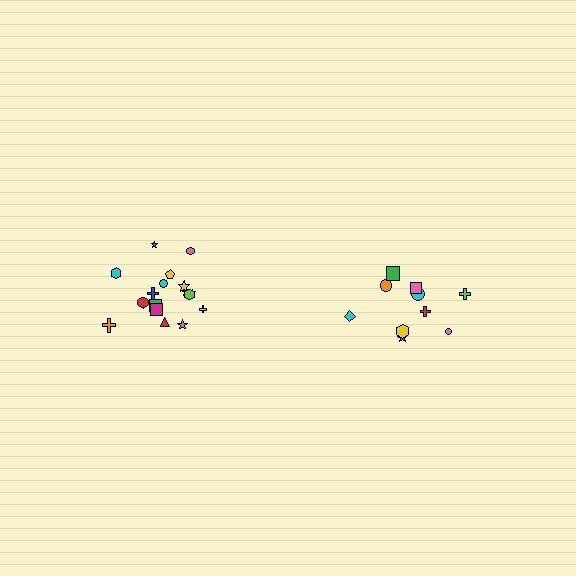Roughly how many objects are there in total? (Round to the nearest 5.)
Roughly 30 objects in total.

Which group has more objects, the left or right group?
The left group.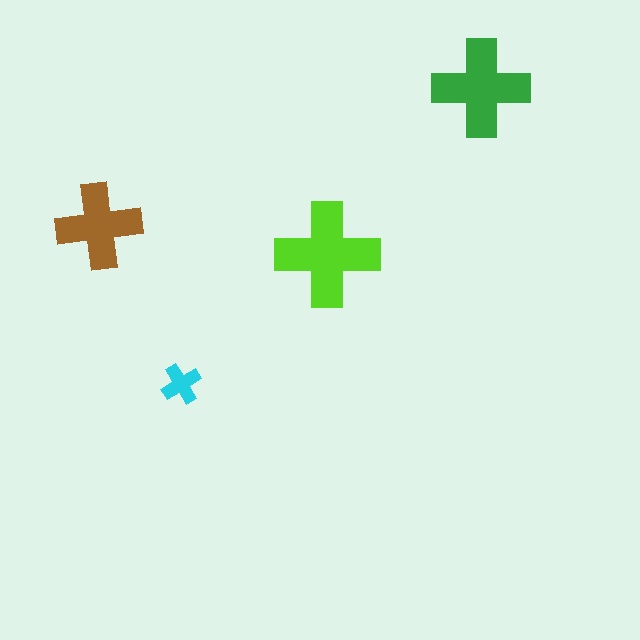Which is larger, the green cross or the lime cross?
The lime one.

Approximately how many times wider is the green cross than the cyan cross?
About 2.5 times wider.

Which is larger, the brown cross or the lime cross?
The lime one.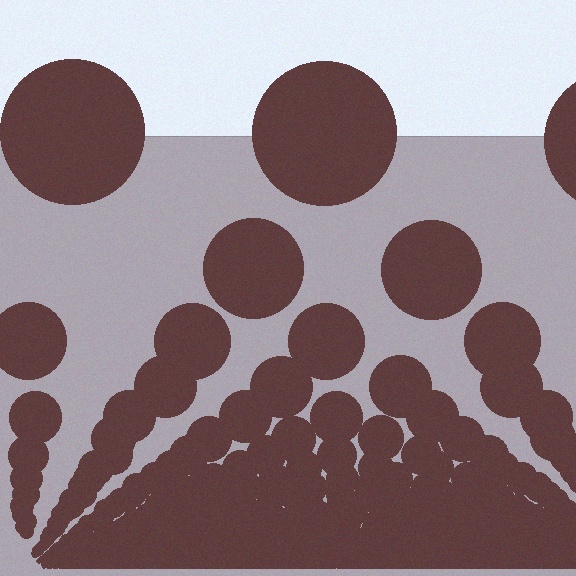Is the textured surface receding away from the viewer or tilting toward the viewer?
The surface appears to tilt toward the viewer. Texture elements get larger and sparser toward the top.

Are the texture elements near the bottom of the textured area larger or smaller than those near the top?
Smaller. The gradient is inverted — elements near the bottom are smaller and denser.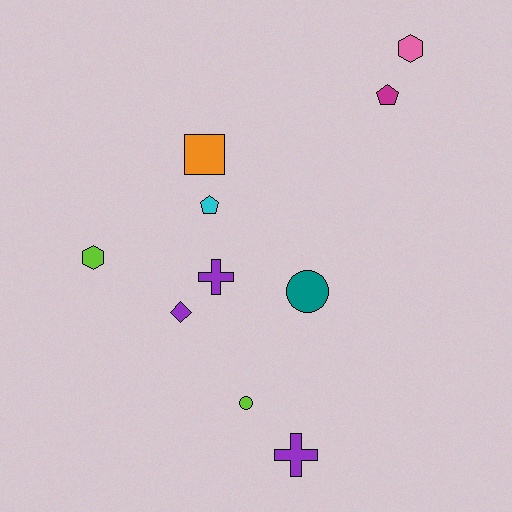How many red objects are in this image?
There are no red objects.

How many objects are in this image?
There are 10 objects.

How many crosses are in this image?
There are 2 crosses.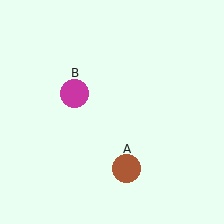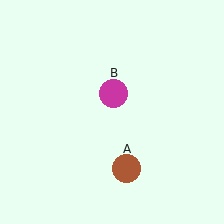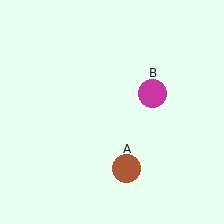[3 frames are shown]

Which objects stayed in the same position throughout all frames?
Brown circle (object A) remained stationary.